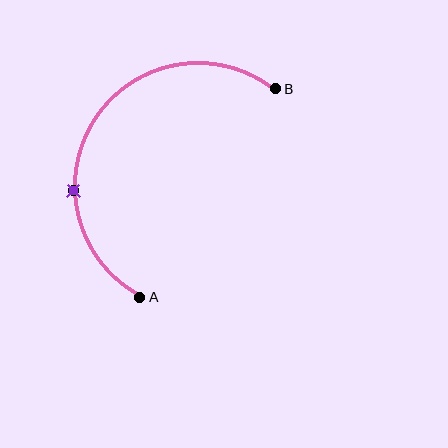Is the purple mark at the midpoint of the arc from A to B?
No. The purple mark lies on the arc but is closer to endpoint A. The arc midpoint would be at the point on the curve equidistant along the arc from both A and B.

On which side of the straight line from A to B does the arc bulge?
The arc bulges to the left of the straight line connecting A and B.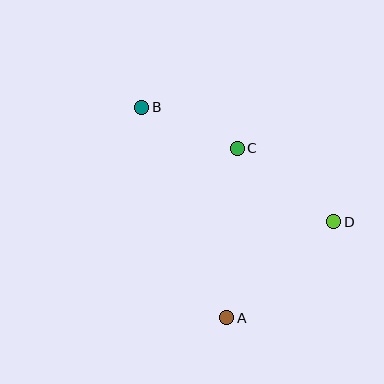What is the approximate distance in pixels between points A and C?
The distance between A and C is approximately 170 pixels.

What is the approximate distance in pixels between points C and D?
The distance between C and D is approximately 121 pixels.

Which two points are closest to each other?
Points B and C are closest to each other.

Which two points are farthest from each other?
Points A and B are farthest from each other.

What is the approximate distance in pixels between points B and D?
The distance between B and D is approximately 223 pixels.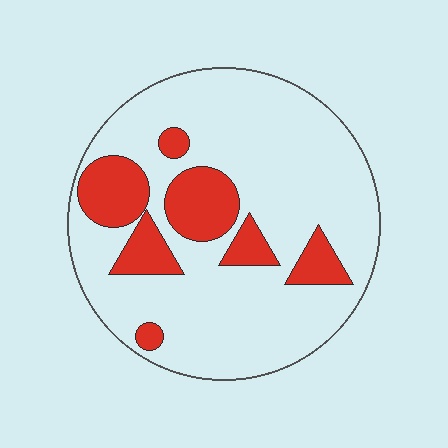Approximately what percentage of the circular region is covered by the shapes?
Approximately 20%.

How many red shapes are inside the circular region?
7.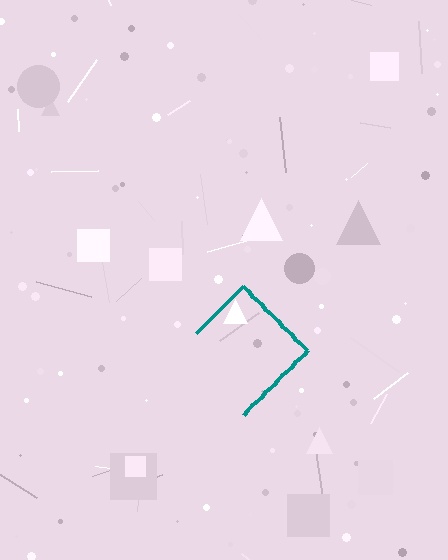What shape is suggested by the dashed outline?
The dashed outline suggests a diamond.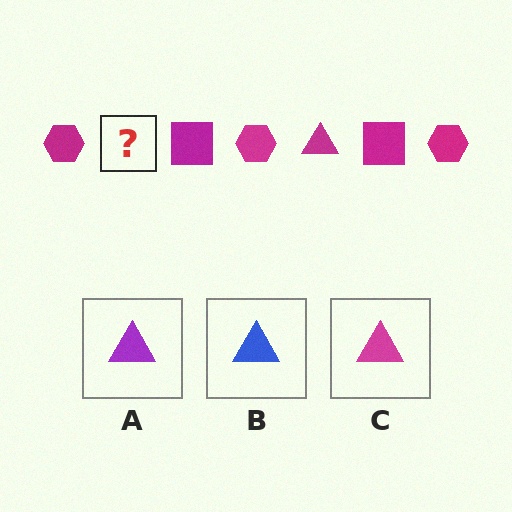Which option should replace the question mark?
Option C.